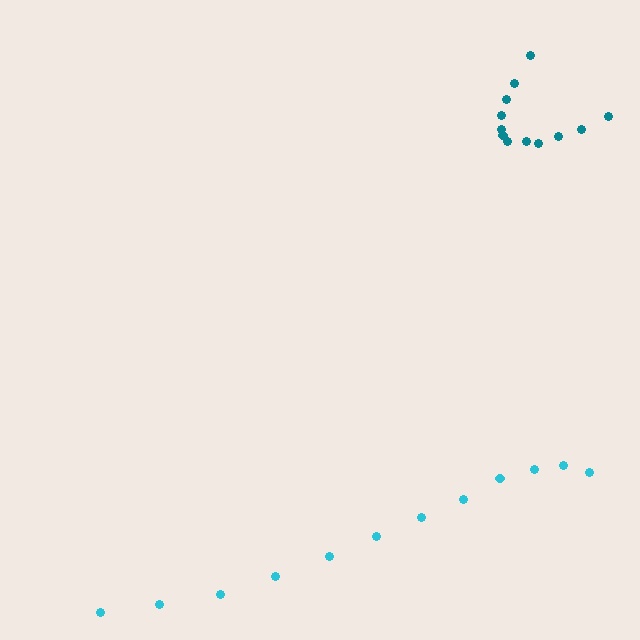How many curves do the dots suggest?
There are 2 distinct paths.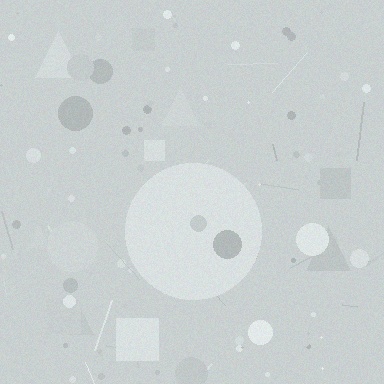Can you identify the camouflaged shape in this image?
The camouflaged shape is a circle.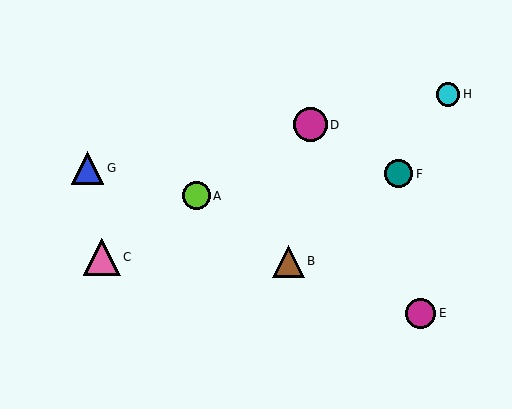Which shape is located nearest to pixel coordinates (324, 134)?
The magenta circle (labeled D) at (310, 125) is nearest to that location.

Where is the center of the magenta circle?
The center of the magenta circle is at (421, 313).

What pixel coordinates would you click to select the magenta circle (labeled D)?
Click at (310, 125) to select the magenta circle D.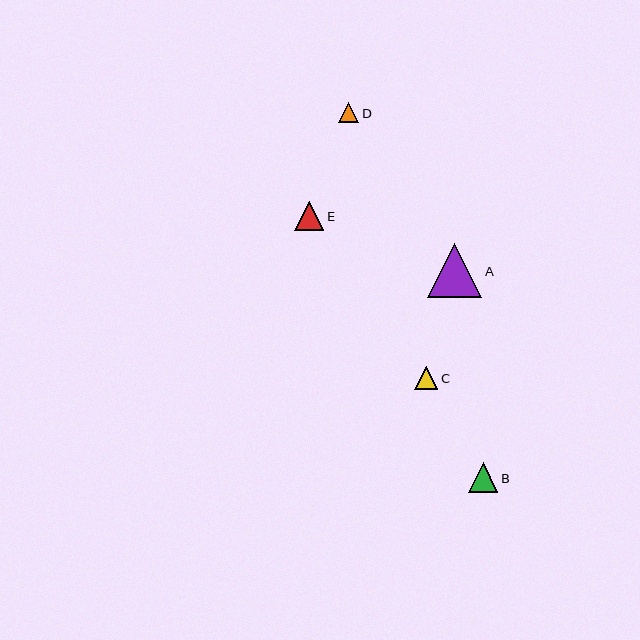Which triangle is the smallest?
Triangle D is the smallest with a size of approximately 21 pixels.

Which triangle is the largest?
Triangle A is the largest with a size of approximately 54 pixels.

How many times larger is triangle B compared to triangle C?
Triangle B is approximately 1.3 times the size of triangle C.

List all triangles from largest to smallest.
From largest to smallest: A, B, E, C, D.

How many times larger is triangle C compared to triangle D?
Triangle C is approximately 1.1 times the size of triangle D.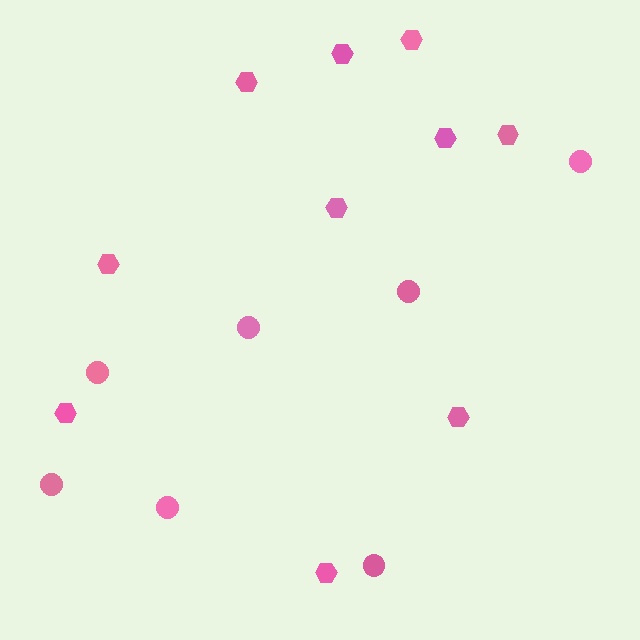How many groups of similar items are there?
There are 2 groups: one group of hexagons (10) and one group of circles (7).